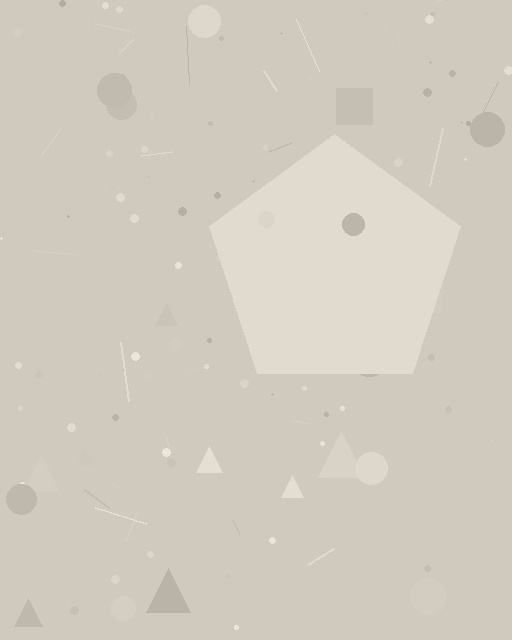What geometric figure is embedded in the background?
A pentagon is embedded in the background.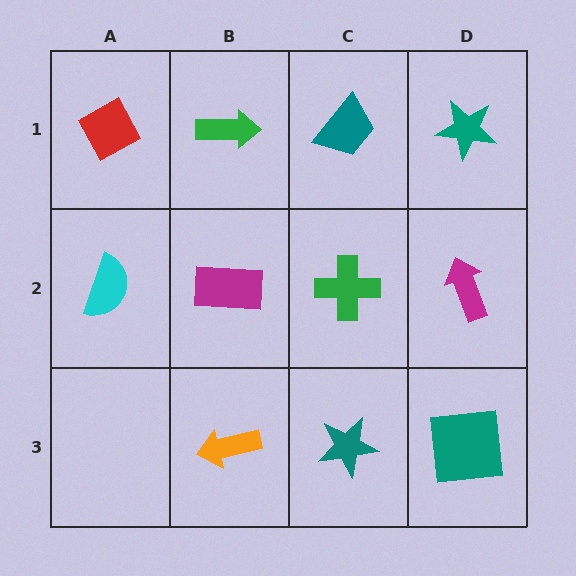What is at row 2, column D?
A magenta arrow.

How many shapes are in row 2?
4 shapes.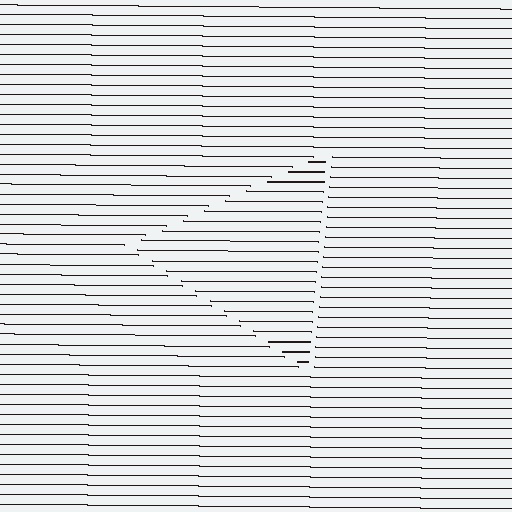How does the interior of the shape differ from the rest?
The interior of the shape contains the same grating, shifted by half a period — the contour is defined by the phase discontinuity where line-ends from the inner and outer gratings abut.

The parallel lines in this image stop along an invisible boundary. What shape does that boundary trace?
An illusory triangle. The interior of the shape contains the same grating, shifted by half a period — the contour is defined by the phase discontinuity where line-ends from the inner and outer gratings abut.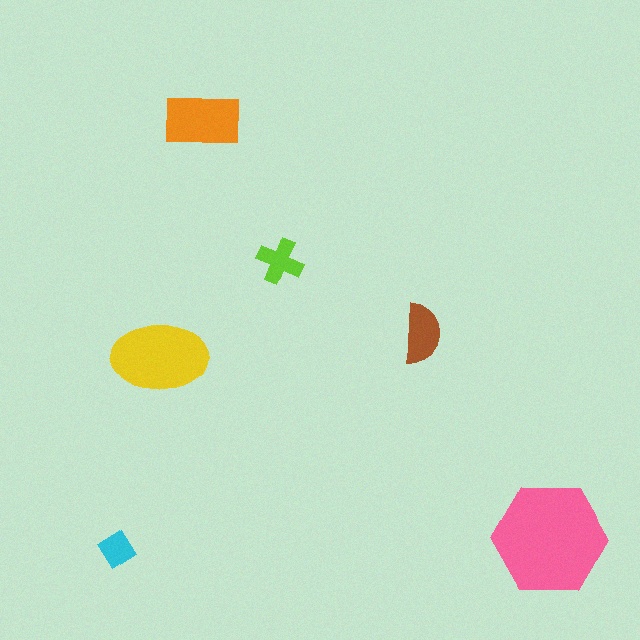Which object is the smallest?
The cyan diamond.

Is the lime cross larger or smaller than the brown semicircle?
Smaller.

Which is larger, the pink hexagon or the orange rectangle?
The pink hexagon.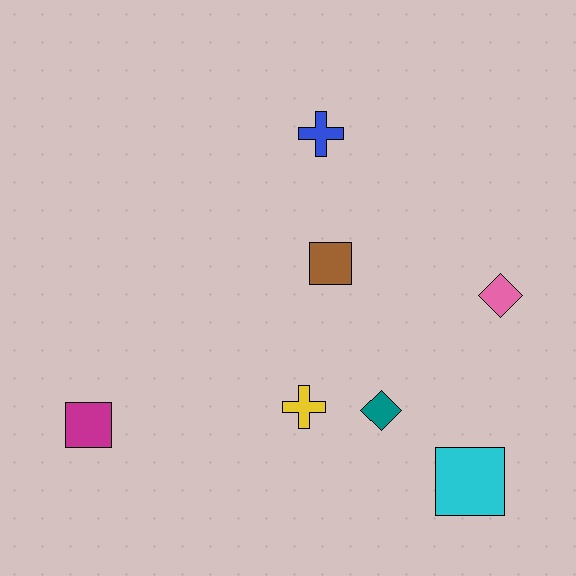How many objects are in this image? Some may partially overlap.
There are 7 objects.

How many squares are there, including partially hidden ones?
There are 3 squares.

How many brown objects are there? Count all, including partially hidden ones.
There is 1 brown object.